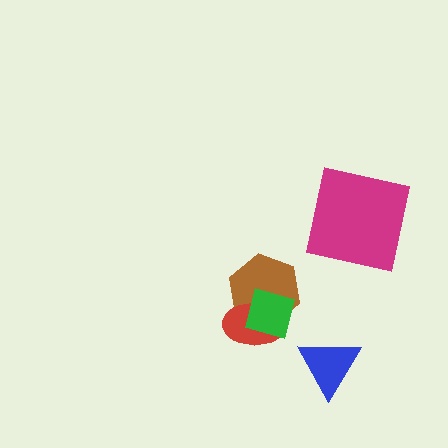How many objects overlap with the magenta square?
0 objects overlap with the magenta square.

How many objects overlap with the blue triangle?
0 objects overlap with the blue triangle.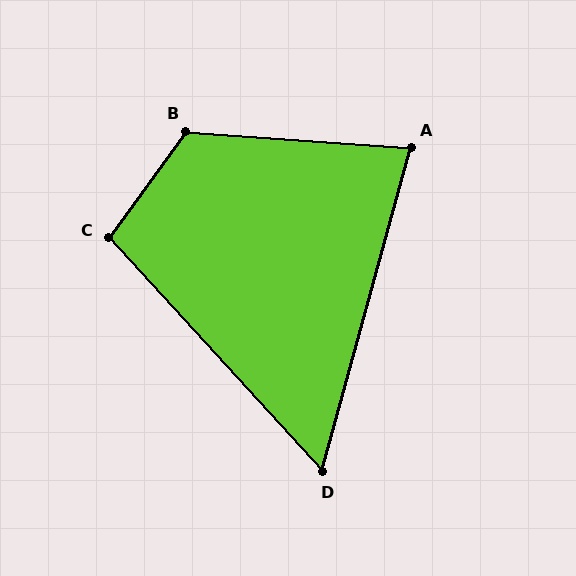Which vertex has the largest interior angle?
B, at approximately 122 degrees.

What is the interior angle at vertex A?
Approximately 79 degrees (acute).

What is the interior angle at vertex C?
Approximately 101 degrees (obtuse).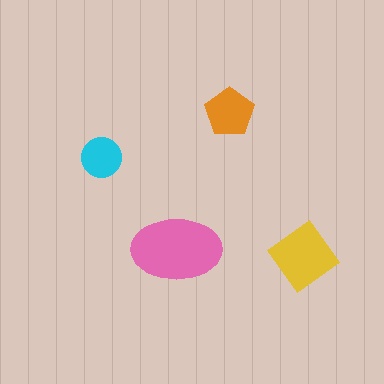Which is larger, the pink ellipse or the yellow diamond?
The pink ellipse.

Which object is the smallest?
The cyan circle.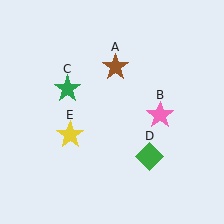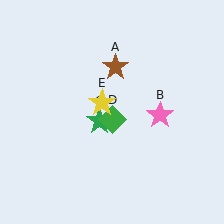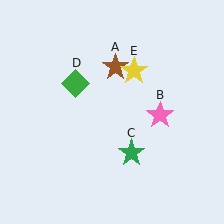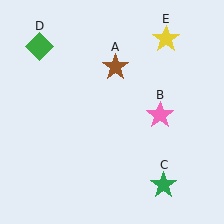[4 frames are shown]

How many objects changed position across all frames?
3 objects changed position: green star (object C), green diamond (object D), yellow star (object E).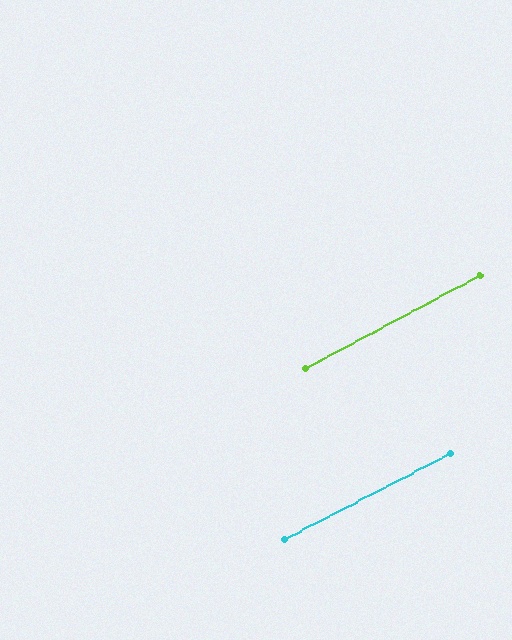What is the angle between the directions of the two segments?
Approximately 1 degree.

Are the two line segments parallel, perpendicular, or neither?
Parallel — their directions differ by only 0.8°.